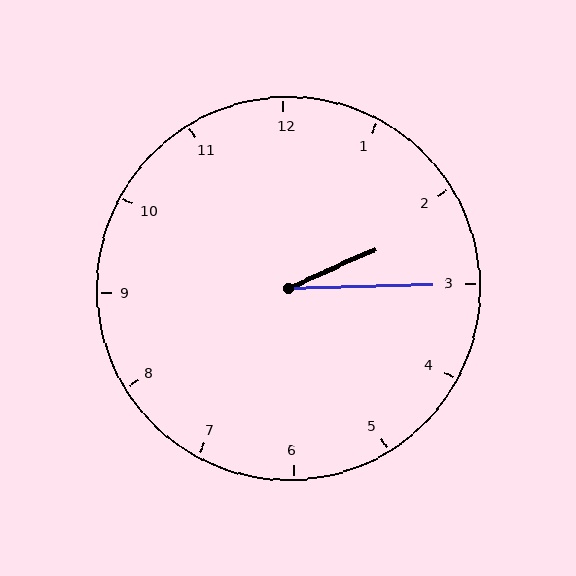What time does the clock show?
2:15.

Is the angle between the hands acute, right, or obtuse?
It is acute.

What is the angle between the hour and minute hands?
Approximately 22 degrees.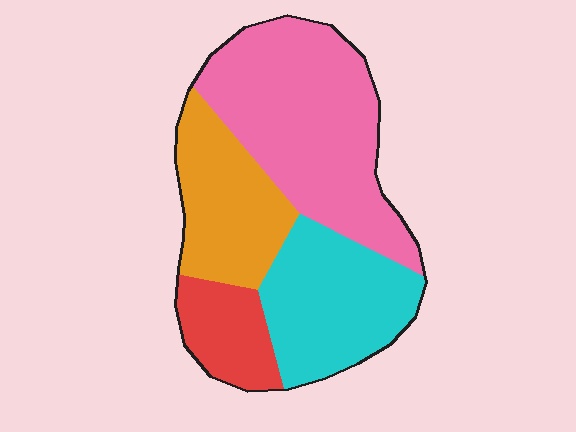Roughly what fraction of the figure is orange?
Orange takes up less than a quarter of the figure.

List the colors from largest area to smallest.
From largest to smallest: pink, cyan, orange, red.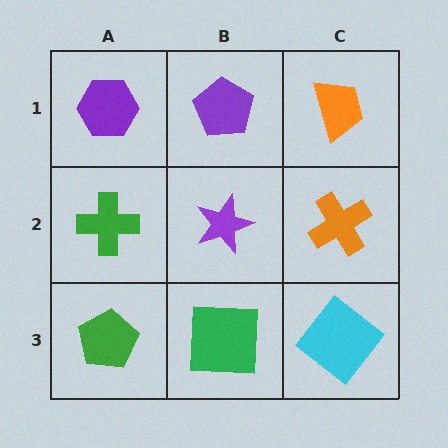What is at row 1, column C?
An orange trapezoid.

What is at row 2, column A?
A green cross.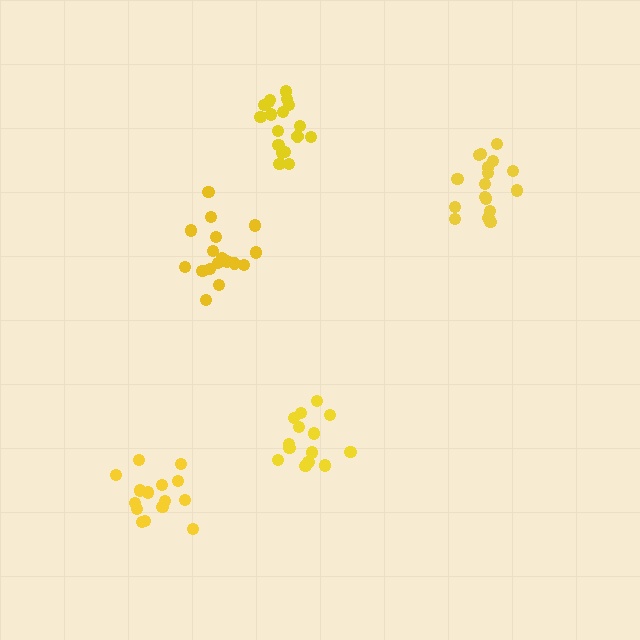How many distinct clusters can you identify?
There are 5 distinct clusters.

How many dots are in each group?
Group 1: 15 dots, Group 2: 17 dots, Group 3: 17 dots, Group 4: 14 dots, Group 5: 18 dots (81 total).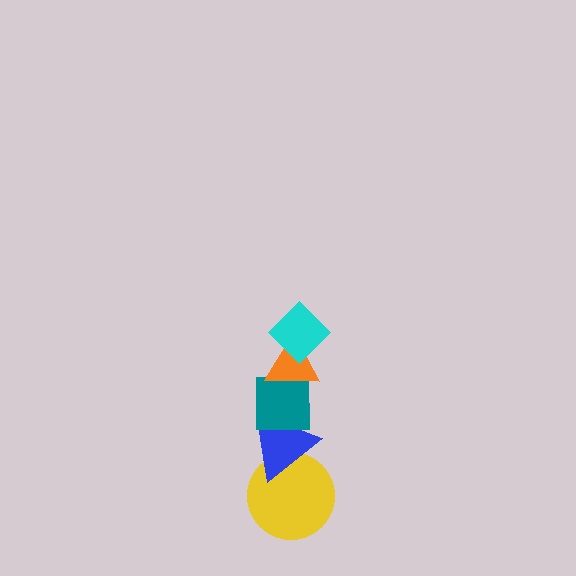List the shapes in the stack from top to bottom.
From top to bottom: the cyan diamond, the orange triangle, the teal square, the blue triangle, the yellow circle.